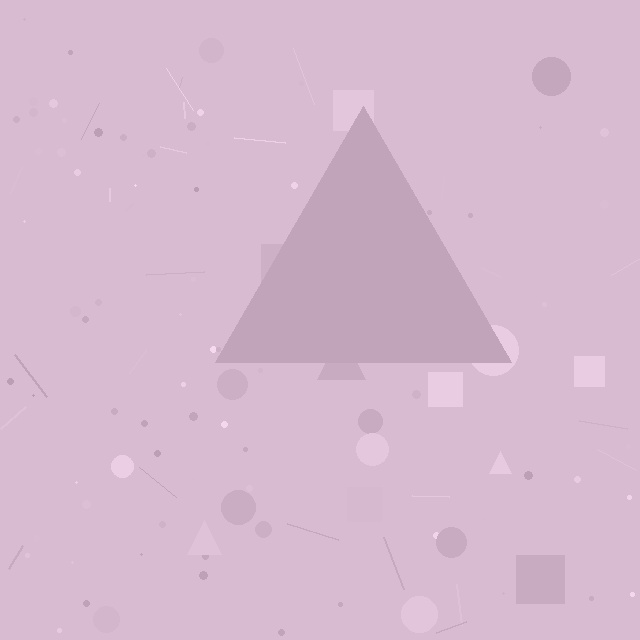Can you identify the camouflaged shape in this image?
The camouflaged shape is a triangle.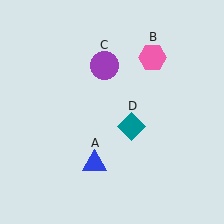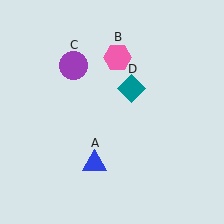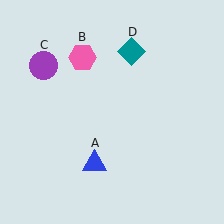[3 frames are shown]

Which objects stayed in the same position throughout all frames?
Blue triangle (object A) remained stationary.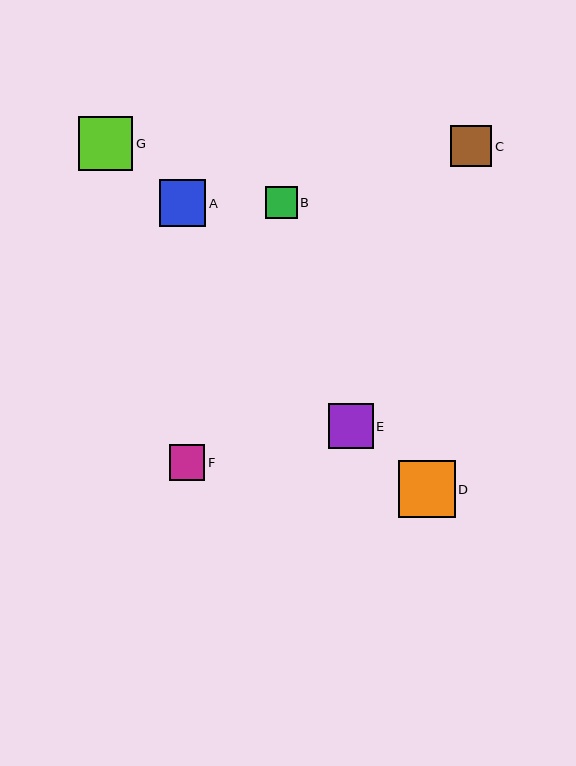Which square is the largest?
Square D is the largest with a size of approximately 57 pixels.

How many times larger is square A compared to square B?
Square A is approximately 1.5 times the size of square B.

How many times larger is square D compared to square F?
Square D is approximately 1.6 times the size of square F.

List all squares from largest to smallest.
From largest to smallest: D, G, A, E, C, F, B.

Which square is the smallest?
Square B is the smallest with a size of approximately 32 pixels.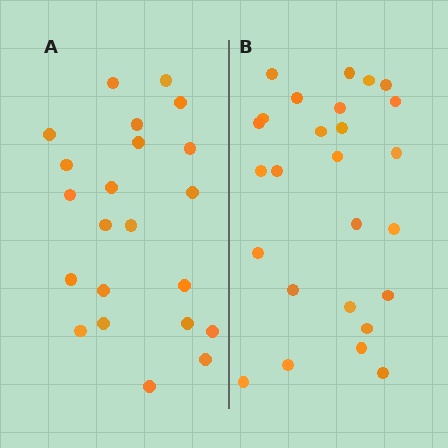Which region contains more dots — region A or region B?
Region B (the right region) has more dots.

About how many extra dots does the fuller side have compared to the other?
Region B has about 4 more dots than region A.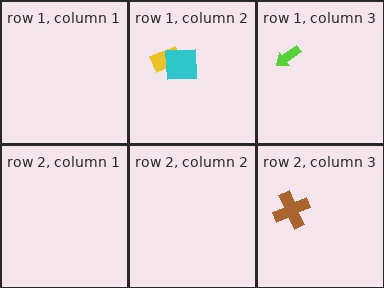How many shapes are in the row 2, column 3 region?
1.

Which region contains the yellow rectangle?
The row 1, column 2 region.